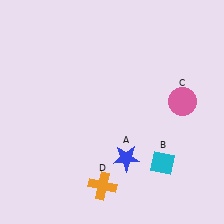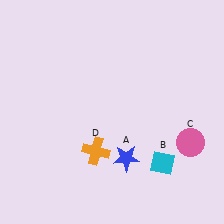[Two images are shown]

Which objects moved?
The objects that moved are: the pink circle (C), the orange cross (D).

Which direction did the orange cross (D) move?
The orange cross (D) moved up.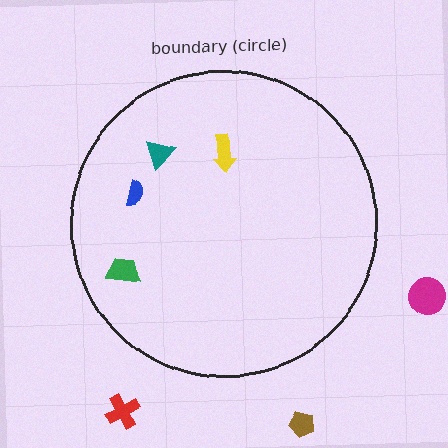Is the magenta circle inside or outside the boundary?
Outside.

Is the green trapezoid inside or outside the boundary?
Inside.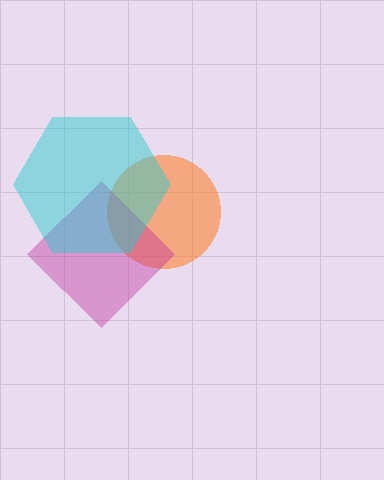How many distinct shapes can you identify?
There are 3 distinct shapes: an orange circle, a magenta diamond, a cyan hexagon.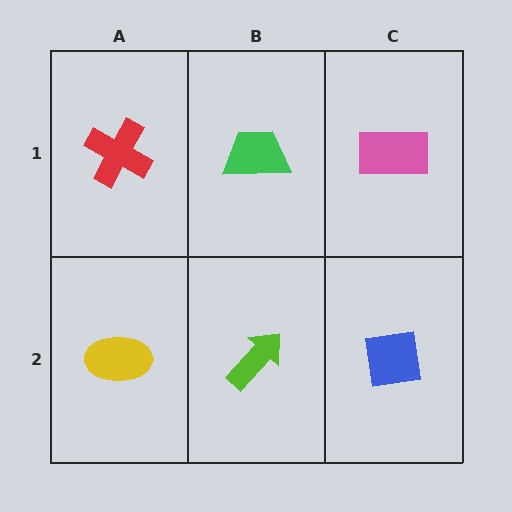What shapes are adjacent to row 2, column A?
A red cross (row 1, column A), a lime arrow (row 2, column B).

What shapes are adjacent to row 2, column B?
A green trapezoid (row 1, column B), a yellow ellipse (row 2, column A), a blue square (row 2, column C).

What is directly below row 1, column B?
A lime arrow.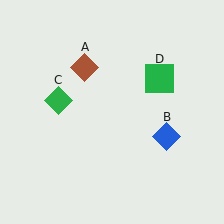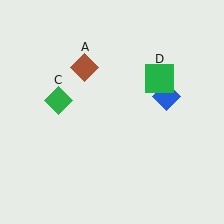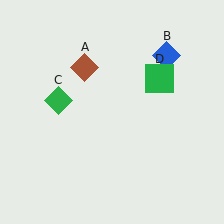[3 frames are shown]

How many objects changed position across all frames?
1 object changed position: blue diamond (object B).